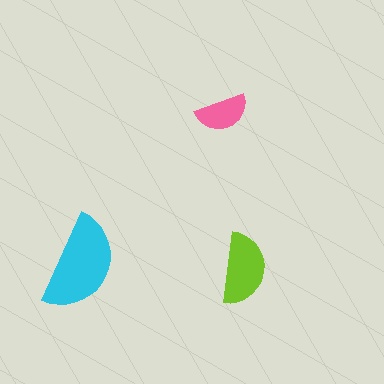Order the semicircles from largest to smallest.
the cyan one, the lime one, the pink one.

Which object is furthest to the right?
The lime semicircle is rightmost.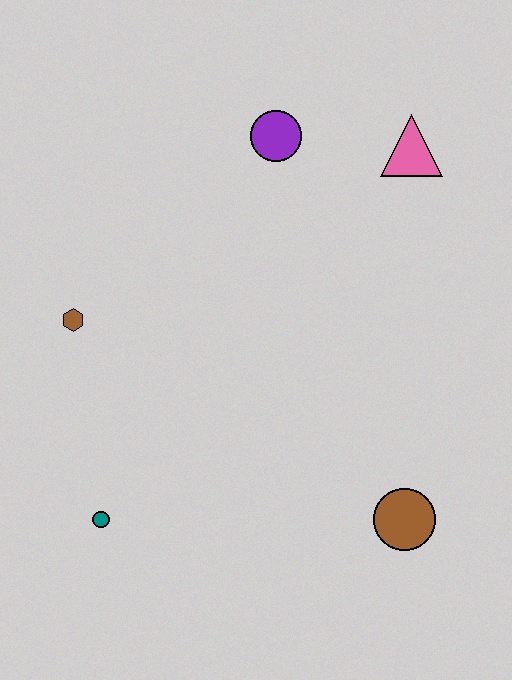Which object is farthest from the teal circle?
The pink triangle is farthest from the teal circle.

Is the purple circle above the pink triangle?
Yes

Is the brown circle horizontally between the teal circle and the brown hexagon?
No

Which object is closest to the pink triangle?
The purple circle is closest to the pink triangle.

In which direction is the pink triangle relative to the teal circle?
The pink triangle is above the teal circle.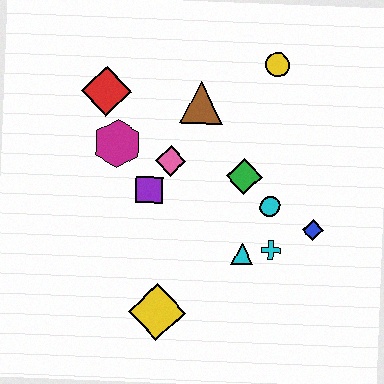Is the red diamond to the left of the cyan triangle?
Yes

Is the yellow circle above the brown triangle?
Yes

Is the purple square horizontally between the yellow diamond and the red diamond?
Yes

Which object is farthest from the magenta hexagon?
The blue diamond is farthest from the magenta hexagon.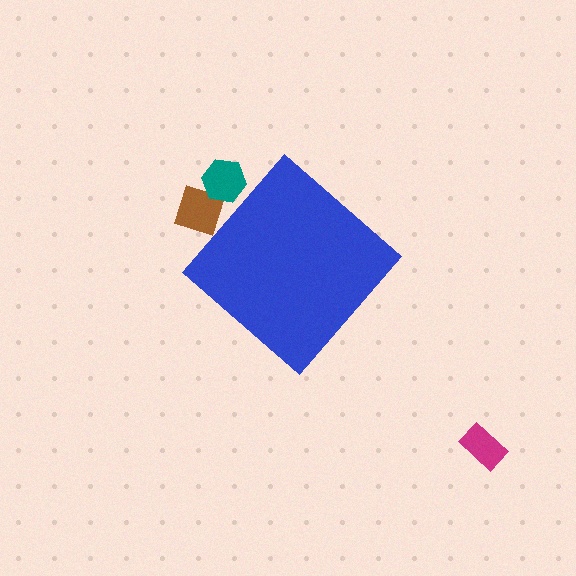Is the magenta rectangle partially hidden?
No, the magenta rectangle is fully visible.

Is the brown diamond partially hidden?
Yes, the brown diamond is partially hidden behind the blue diamond.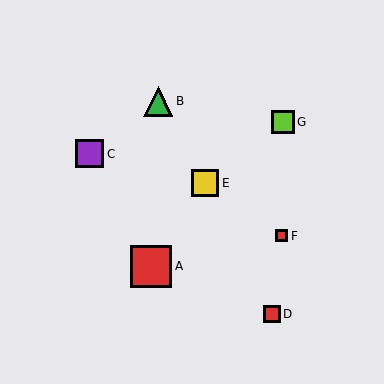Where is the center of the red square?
The center of the red square is at (272, 314).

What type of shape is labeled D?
Shape D is a red square.